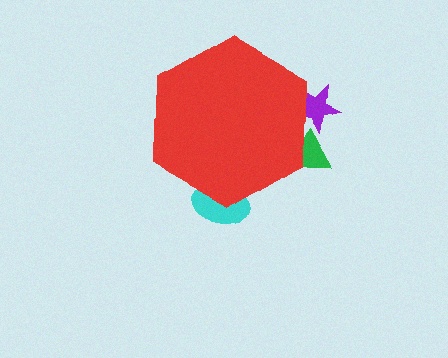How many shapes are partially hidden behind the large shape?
3 shapes are partially hidden.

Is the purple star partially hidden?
Yes, the purple star is partially hidden behind the red hexagon.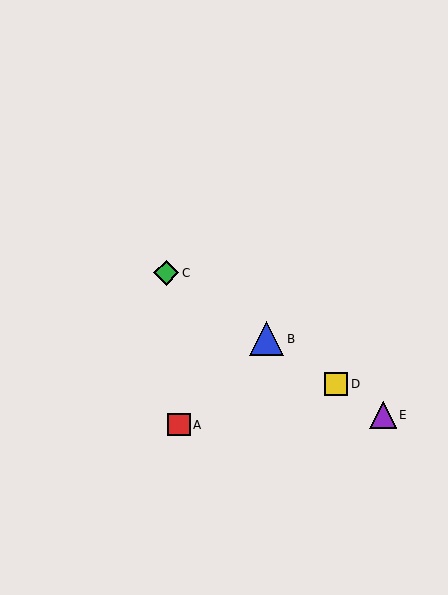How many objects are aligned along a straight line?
4 objects (B, C, D, E) are aligned along a straight line.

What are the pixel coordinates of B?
Object B is at (267, 339).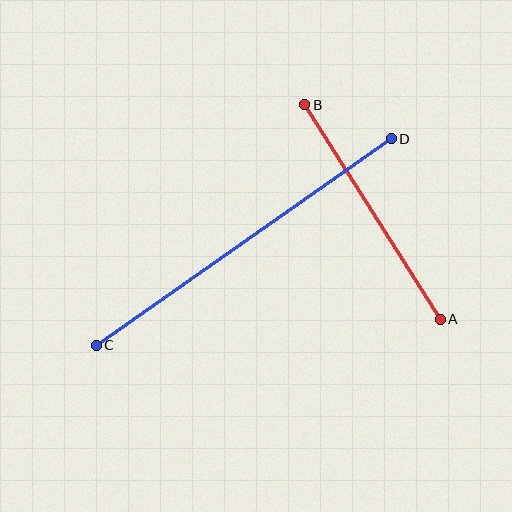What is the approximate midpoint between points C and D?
The midpoint is at approximately (244, 242) pixels.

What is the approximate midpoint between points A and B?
The midpoint is at approximately (372, 212) pixels.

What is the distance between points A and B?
The distance is approximately 254 pixels.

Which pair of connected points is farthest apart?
Points C and D are farthest apart.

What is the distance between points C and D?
The distance is approximately 360 pixels.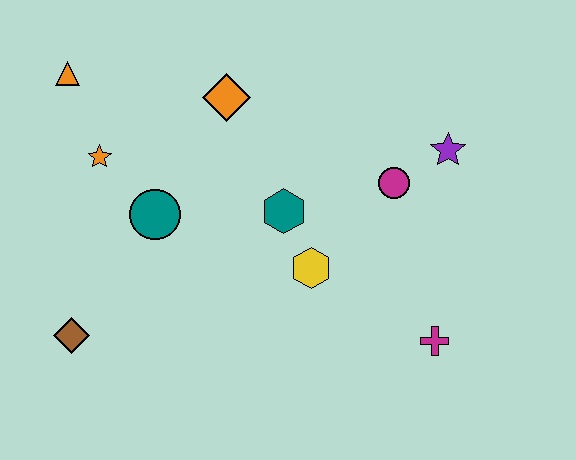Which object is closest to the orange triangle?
The orange star is closest to the orange triangle.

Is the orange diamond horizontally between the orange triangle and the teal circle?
No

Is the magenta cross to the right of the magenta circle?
Yes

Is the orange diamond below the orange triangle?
Yes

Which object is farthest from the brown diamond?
The purple star is farthest from the brown diamond.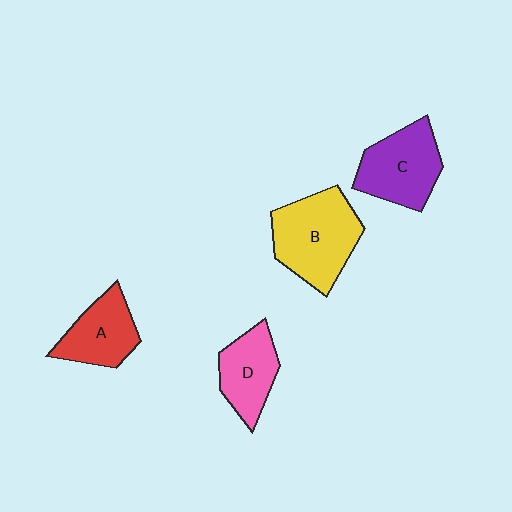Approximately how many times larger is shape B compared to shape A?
Approximately 1.5 times.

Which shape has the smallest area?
Shape D (pink).